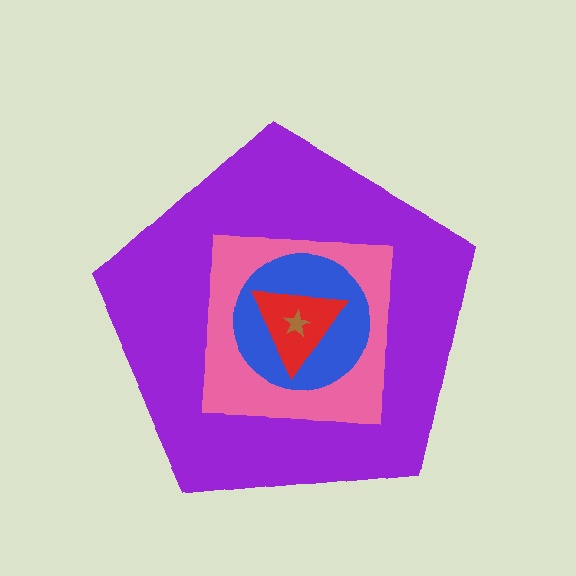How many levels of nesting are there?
5.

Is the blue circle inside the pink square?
Yes.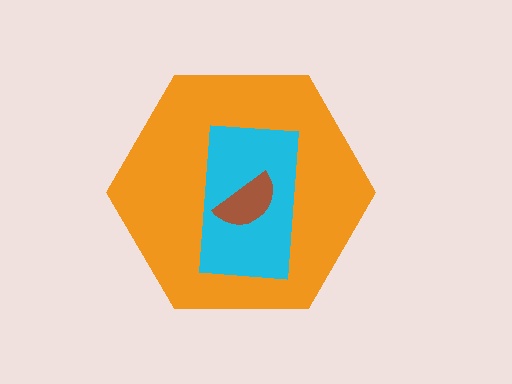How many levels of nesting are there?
3.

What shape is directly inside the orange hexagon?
The cyan rectangle.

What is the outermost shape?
The orange hexagon.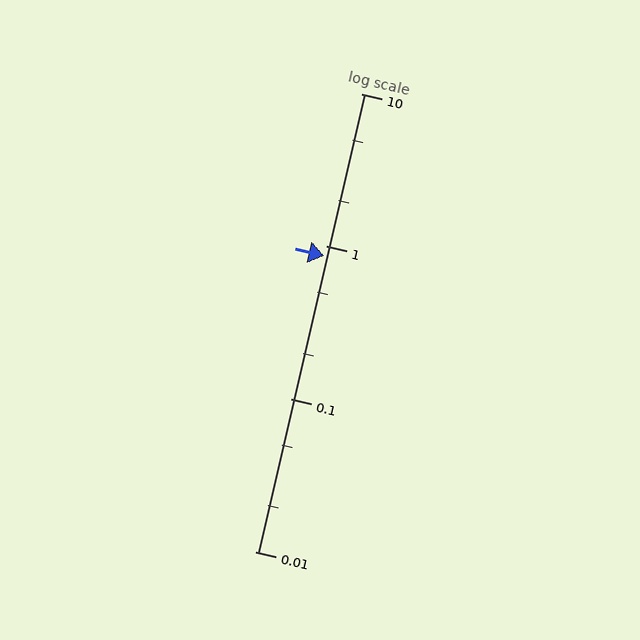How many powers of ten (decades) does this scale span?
The scale spans 3 decades, from 0.01 to 10.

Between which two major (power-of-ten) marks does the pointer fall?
The pointer is between 0.1 and 1.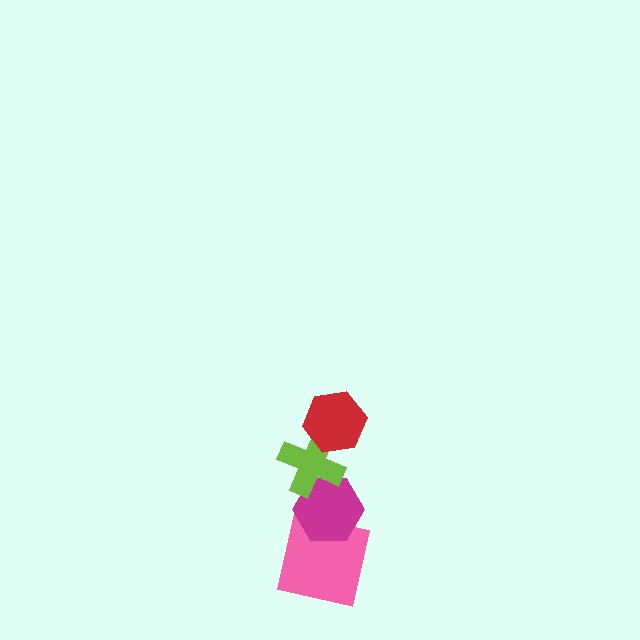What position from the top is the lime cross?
The lime cross is 2nd from the top.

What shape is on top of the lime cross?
The red hexagon is on top of the lime cross.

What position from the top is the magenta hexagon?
The magenta hexagon is 3rd from the top.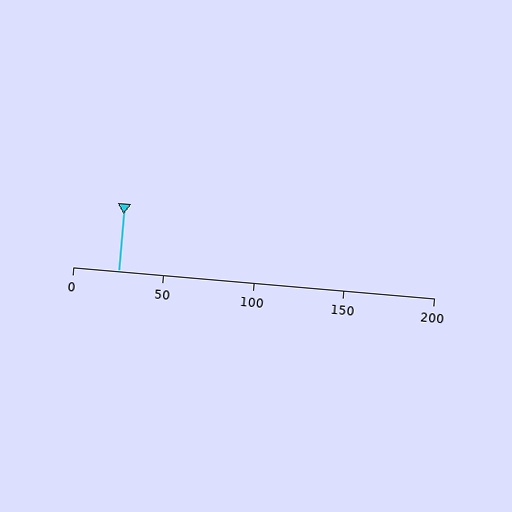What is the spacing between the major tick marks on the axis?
The major ticks are spaced 50 apart.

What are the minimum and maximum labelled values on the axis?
The axis runs from 0 to 200.